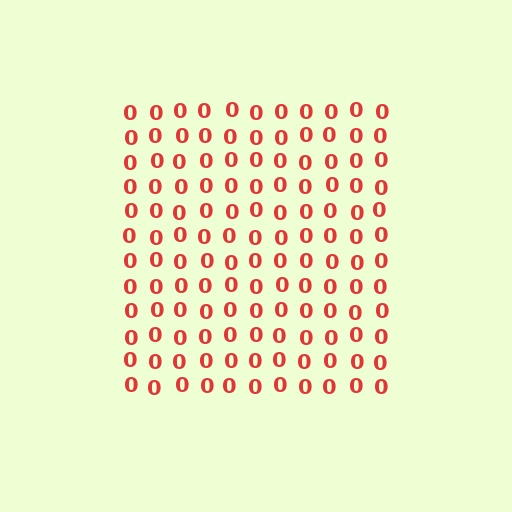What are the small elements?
The small elements are digit 0's.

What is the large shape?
The large shape is a square.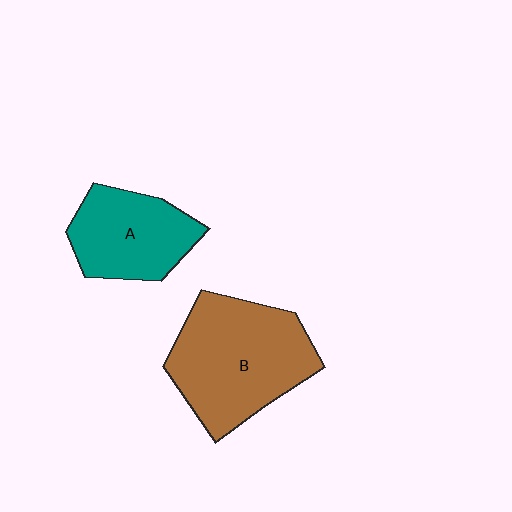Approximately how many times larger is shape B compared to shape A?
Approximately 1.5 times.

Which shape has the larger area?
Shape B (brown).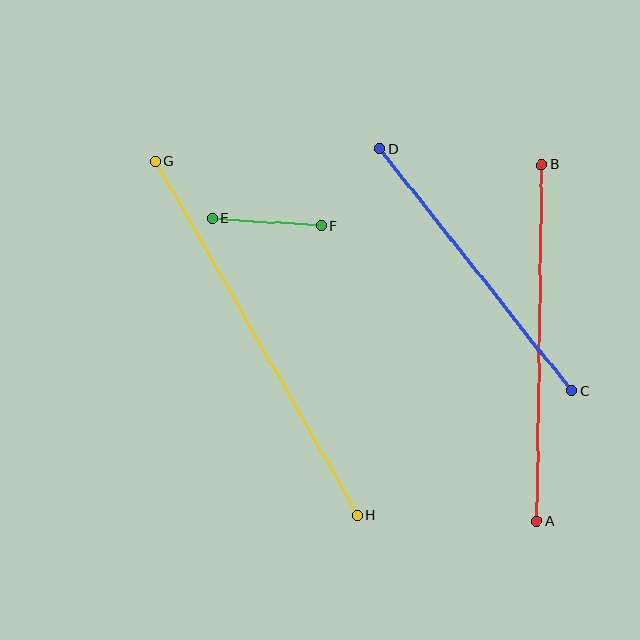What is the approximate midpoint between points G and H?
The midpoint is at approximately (256, 338) pixels.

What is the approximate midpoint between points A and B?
The midpoint is at approximately (540, 343) pixels.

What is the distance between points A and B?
The distance is approximately 357 pixels.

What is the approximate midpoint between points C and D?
The midpoint is at approximately (476, 270) pixels.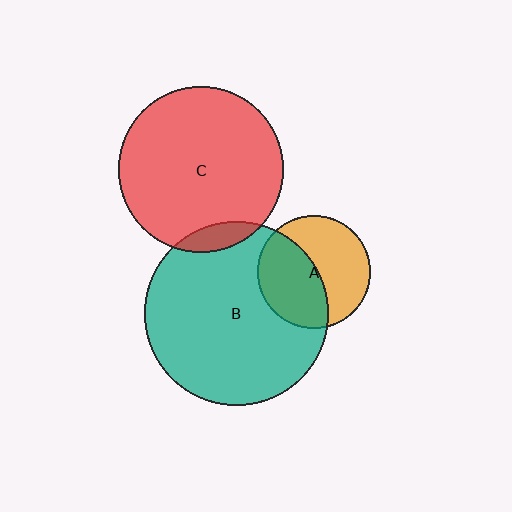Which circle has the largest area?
Circle B (teal).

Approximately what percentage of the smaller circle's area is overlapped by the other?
Approximately 10%.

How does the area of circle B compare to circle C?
Approximately 1.2 times.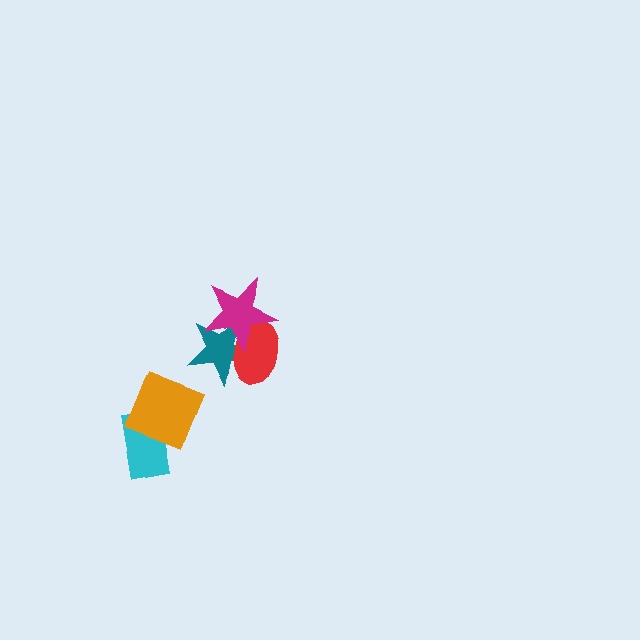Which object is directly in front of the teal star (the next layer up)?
The red ellipse is directly in front of the teal star.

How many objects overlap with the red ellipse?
2 objects overlap with the red ellipse.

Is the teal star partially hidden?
Yes, it is partially covered by another shape.